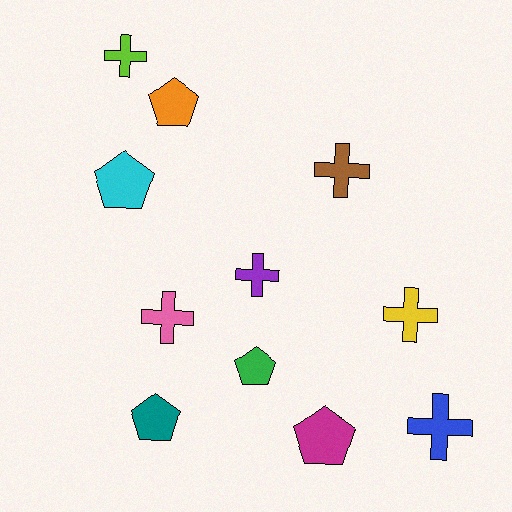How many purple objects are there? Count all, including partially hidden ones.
There is 1 purple object.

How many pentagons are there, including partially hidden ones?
There are 5 pentagons.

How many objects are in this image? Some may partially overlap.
There are 11 objects.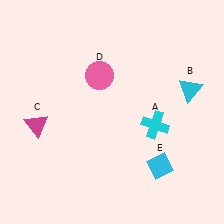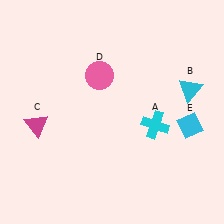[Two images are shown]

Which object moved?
The cyan diamond (E) moved up.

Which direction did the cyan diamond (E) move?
The cyan diamond (E) moved up.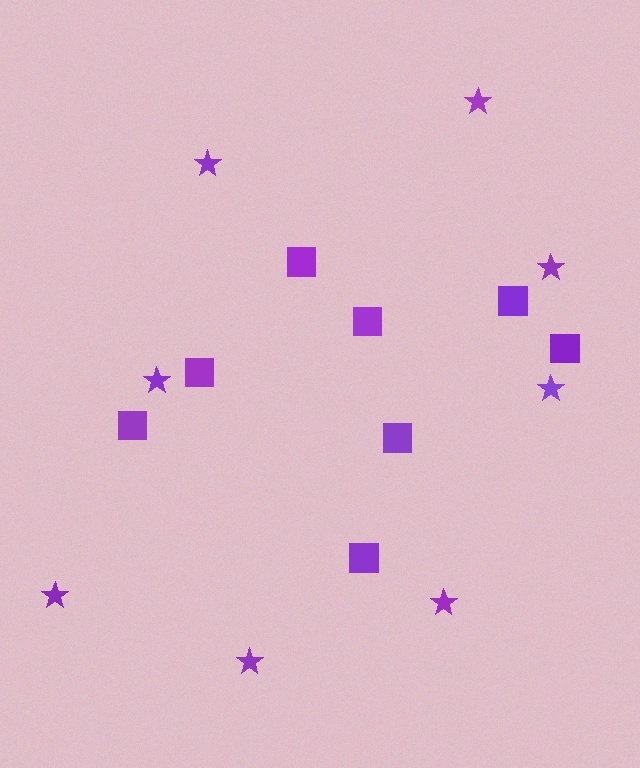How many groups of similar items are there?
There are 2 groups: one group of stars (8) and one group of squares (8).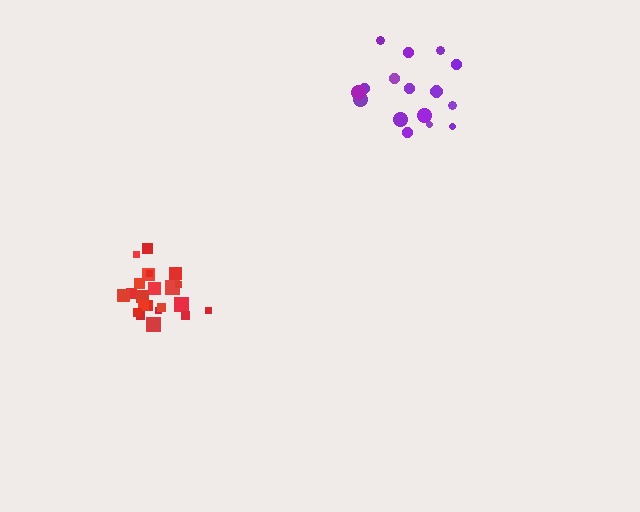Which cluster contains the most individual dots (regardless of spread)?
Red (22).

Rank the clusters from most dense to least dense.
red, purple.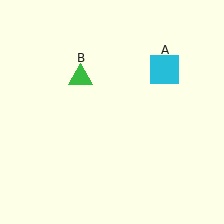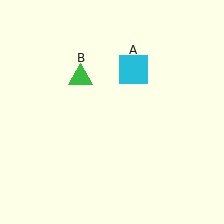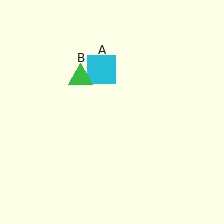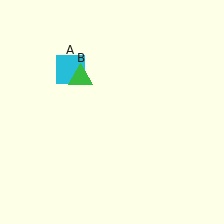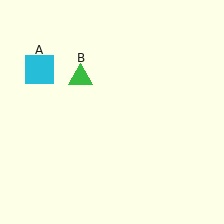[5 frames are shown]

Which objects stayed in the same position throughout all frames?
Green triangle (object B) remained stationary.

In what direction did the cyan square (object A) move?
The cyan square (object A) moved left.